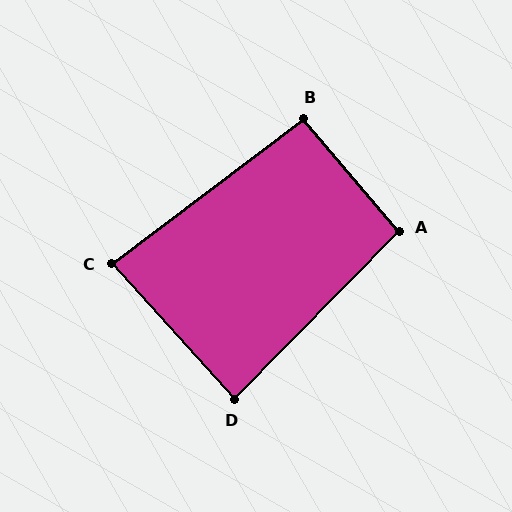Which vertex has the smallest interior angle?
C, at approximately 85 degrees.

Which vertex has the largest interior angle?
A, at approximately 95 degrees.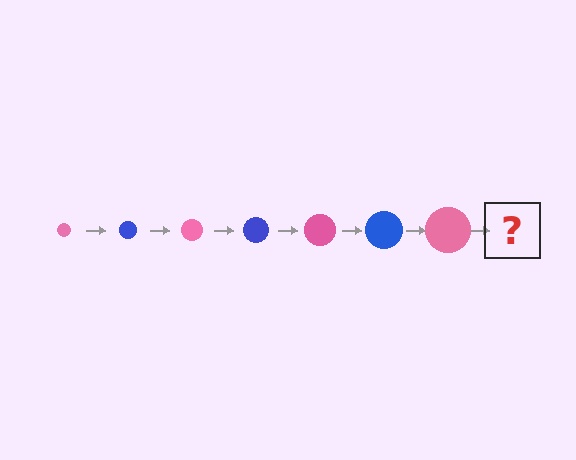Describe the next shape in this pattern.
It should be a blue circle, larger than the previous one.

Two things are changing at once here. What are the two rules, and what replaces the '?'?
The two rules are that the circle grows larger each step and the color cycles through pink and blue. The '?' should be a blue circle, larger than the previous one.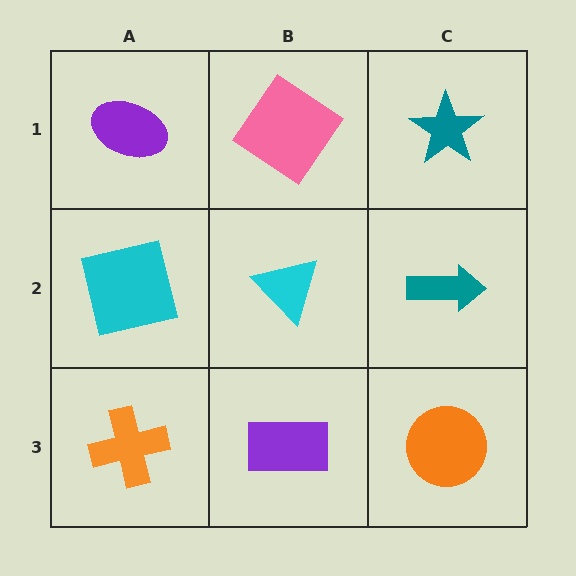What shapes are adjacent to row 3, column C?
A teal arrow (row 2, column C), a purple rectangle (row 3, column B).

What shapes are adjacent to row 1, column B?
A cyan triangle (row 2, column B), a purple ellipse (row 1, column A), a teal star (row 1, column C).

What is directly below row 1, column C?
A teal arrow.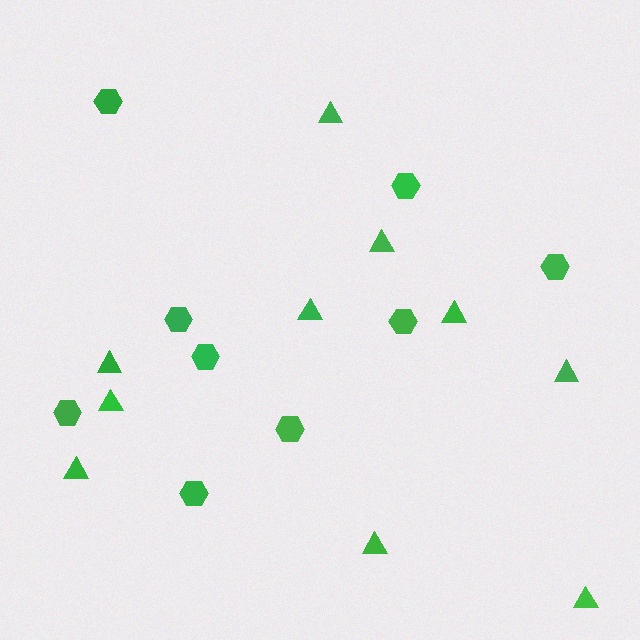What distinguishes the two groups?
There are 2 groups: one group of hexagons (9) and one group of triangles (10).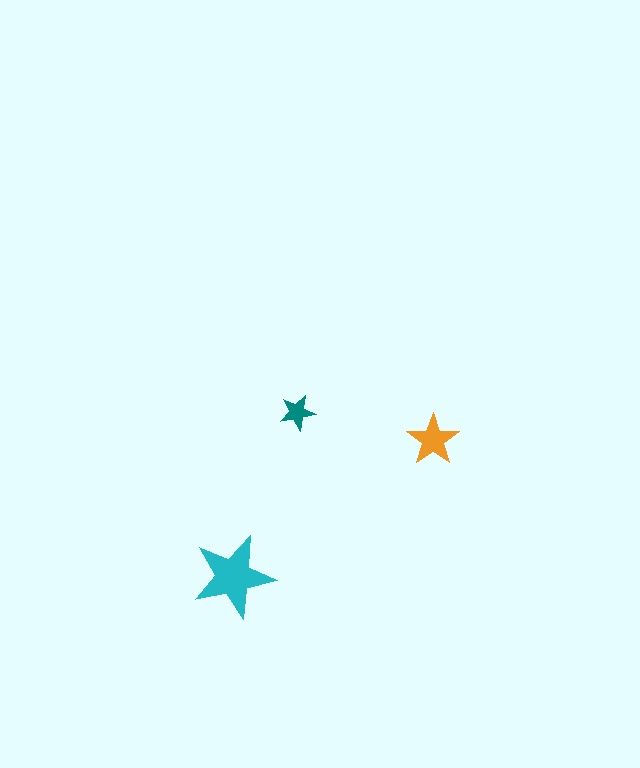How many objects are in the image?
There are 3 objects in the image.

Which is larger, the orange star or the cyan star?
The cyan one.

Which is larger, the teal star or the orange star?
The orange one.